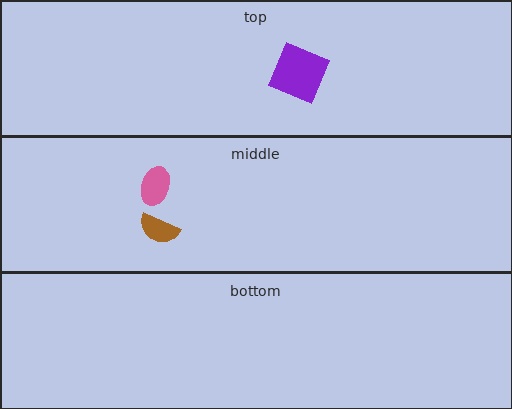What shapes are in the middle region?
The brown semicircle, the pink ellipse.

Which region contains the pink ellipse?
The middle region.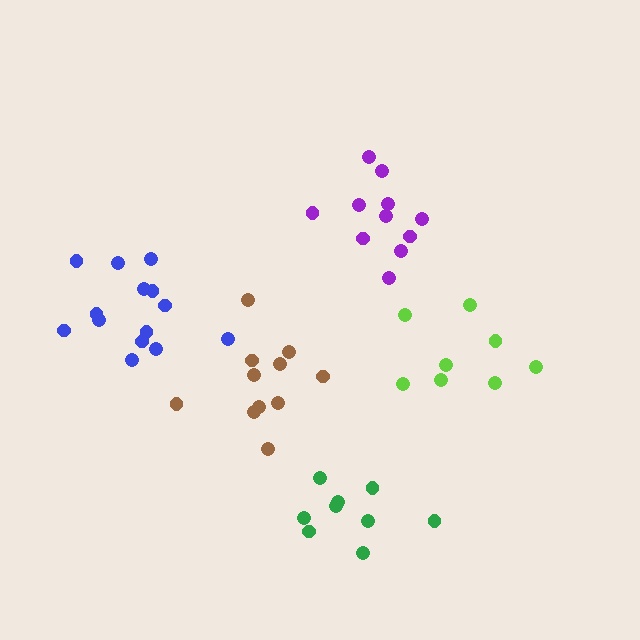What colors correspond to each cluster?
The clusters are colored: purple, lime, brown, green, blue.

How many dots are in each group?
Group 1: 11 dots, Group 2: 8 dots, Group 3: 11 dots, Group 4: 9 dots, Group 5: 14 dots (53 total).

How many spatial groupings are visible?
There are 5 spatial groupings.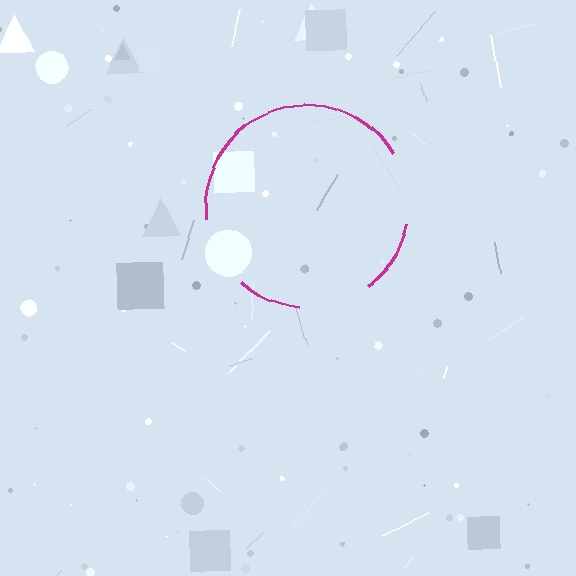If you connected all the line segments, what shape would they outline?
They would outline a circle.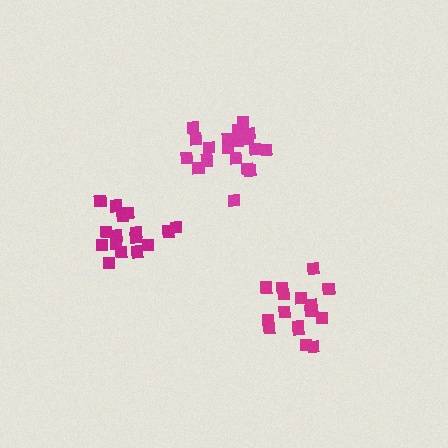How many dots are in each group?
Group 1: 17 dots, Group 2: 20 dots, Group 3: 16 dots (53 total).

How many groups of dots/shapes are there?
There are 3 groups.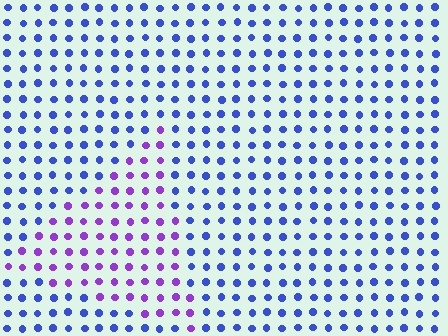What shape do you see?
I see a triangle.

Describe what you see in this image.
The image is filled with small blue elements in a uniform arrangement. A triangle-shaped region is visible where the elements are tinted to a slightly different hue, forming a subtle color boundary.